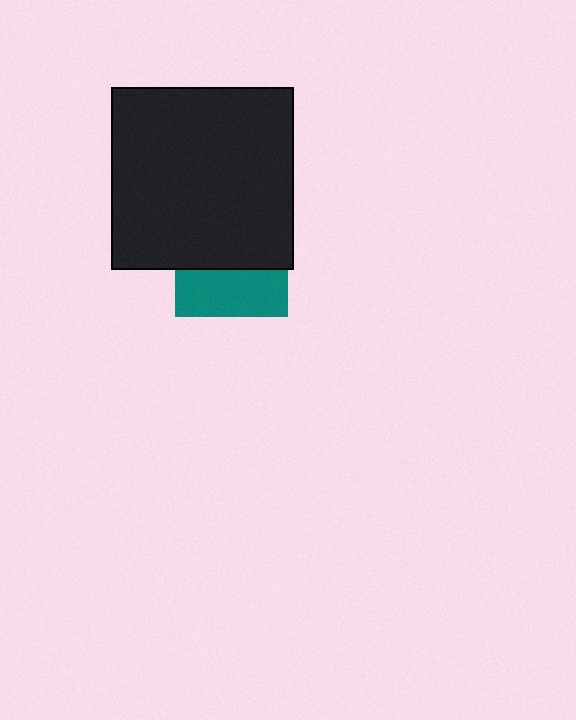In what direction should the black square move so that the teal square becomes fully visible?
The black square should move up. That is the shortest direction to clear the overlap and leave the teal square fully visible.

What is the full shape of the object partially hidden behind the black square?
The partially hidden object is a teal square.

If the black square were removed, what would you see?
You would see the complete teal square.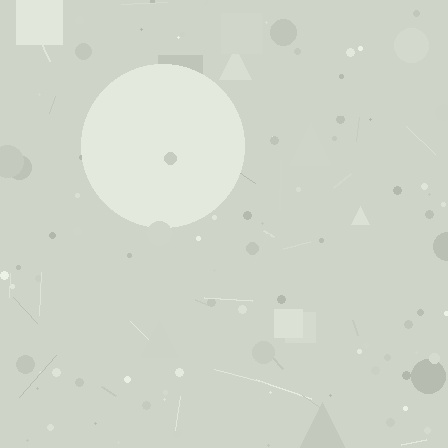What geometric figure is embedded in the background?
A circle is embedded in the background.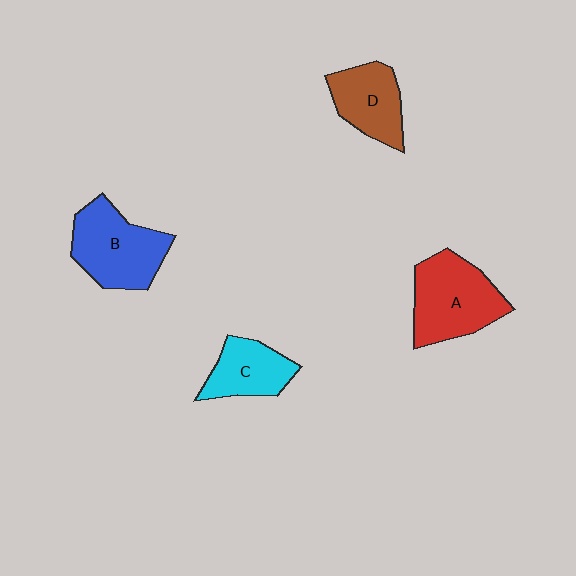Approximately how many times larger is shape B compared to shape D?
Approximately 1.4 times.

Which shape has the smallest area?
Shape C (cyan).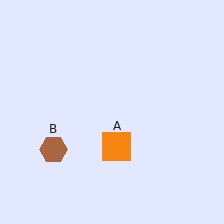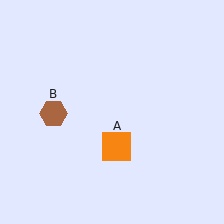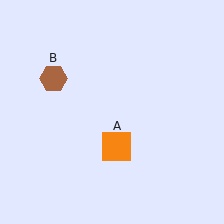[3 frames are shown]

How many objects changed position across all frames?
1 object changed position: brown hexagon (object B).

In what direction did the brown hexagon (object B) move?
The brown hexagon (object B) moved up.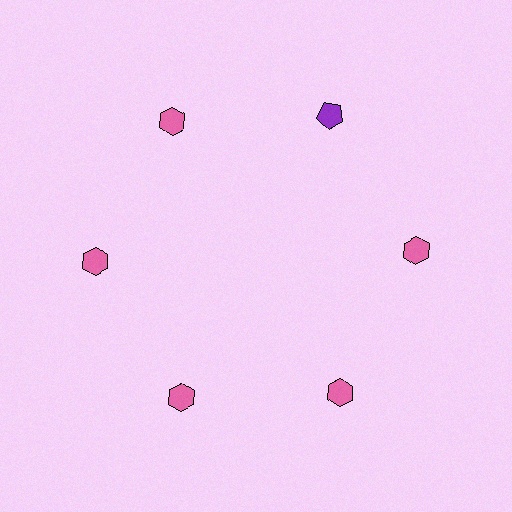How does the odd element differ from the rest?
It differs in both color (purple instead of pink) and shape (pentagon instead of hexagon).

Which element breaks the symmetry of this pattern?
The purple pentagon at roughly the 1 o'clock position breaks the symmetry. All other shapes are pink hexagons.